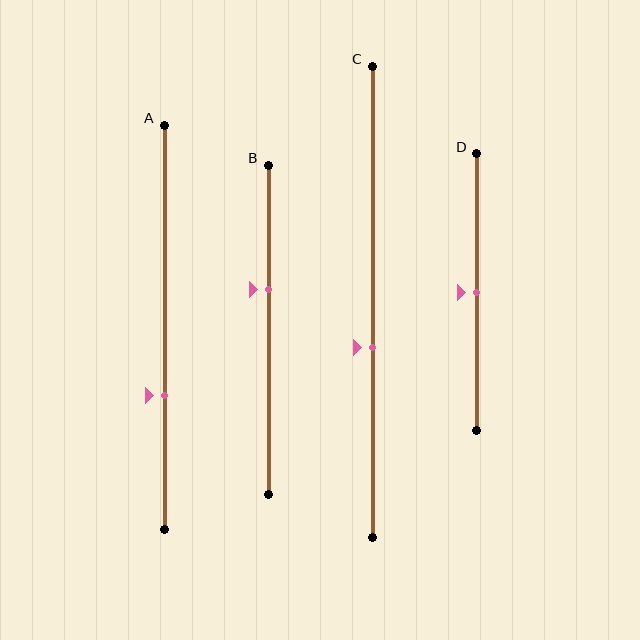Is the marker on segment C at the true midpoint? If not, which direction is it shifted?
No, the marker on segment C is shifted downward by about 10% of the segment length.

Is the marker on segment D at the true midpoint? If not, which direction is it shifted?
Yes, the marker on segment D is at the true midpoint.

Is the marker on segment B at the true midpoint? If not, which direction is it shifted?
No, the marker on segment B is shifted upward by about 12% of the segment length.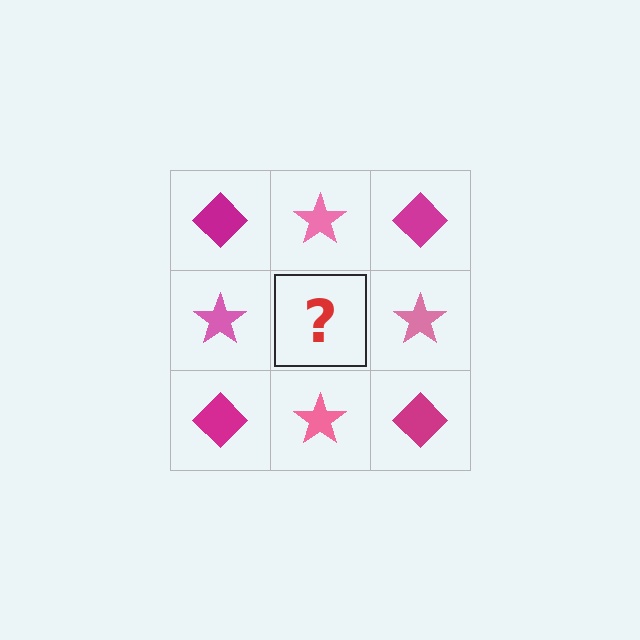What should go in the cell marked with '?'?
The missing cell should contain a magenta diamond.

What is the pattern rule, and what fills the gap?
The rule is that it alternates magenta diamond and pink star in a checkerboard pattern. The gap should be filled with a magenta diamond.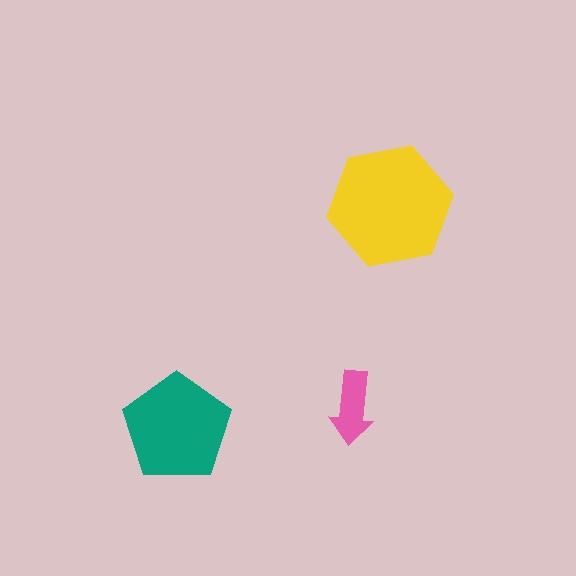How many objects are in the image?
There are 3 objects in the image.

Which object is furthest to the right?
The yellow hexagon is rightmost.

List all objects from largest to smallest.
The yellow hexagon, the teal pentagon, the pink arrow.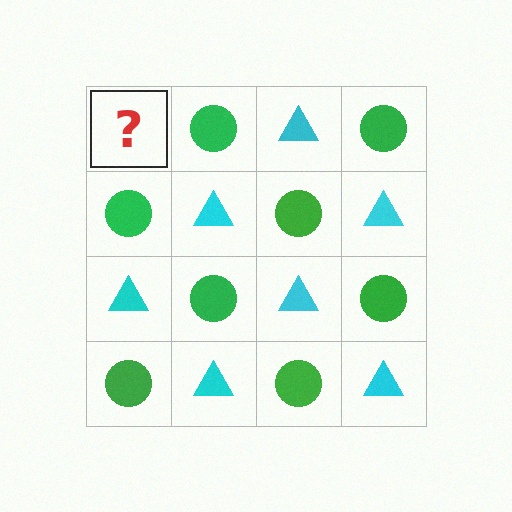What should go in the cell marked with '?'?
The missing cell should contain a cyan triangle.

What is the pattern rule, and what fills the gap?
The rule is that it alternates cyan triangle and green circle in a checkerboard pattern. The gap should be filled with a cyan triangle.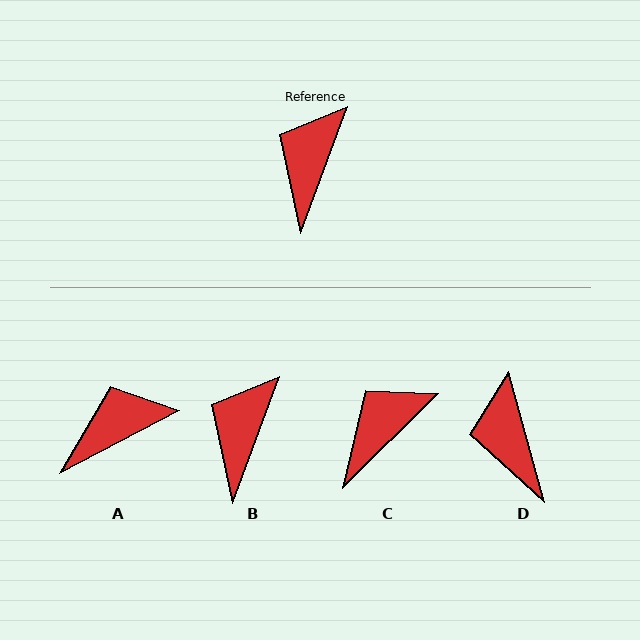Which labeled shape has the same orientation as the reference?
B.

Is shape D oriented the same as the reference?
No, it is off by about 36 degrees.